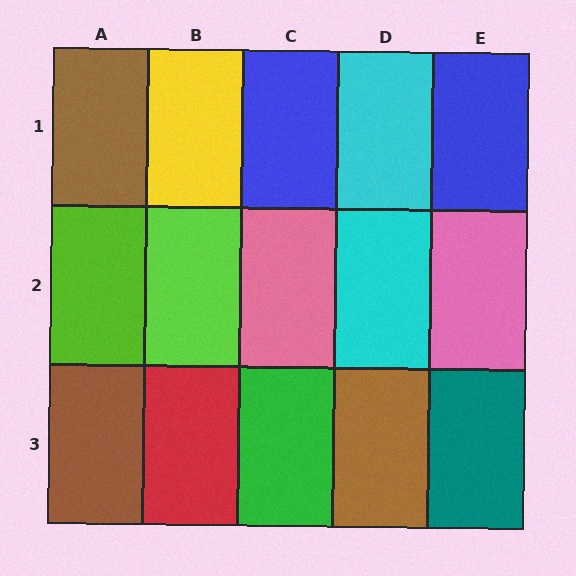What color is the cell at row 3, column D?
Brown.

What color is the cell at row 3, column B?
Red.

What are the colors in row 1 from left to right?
Brown, yellow, blue, cyan, blue.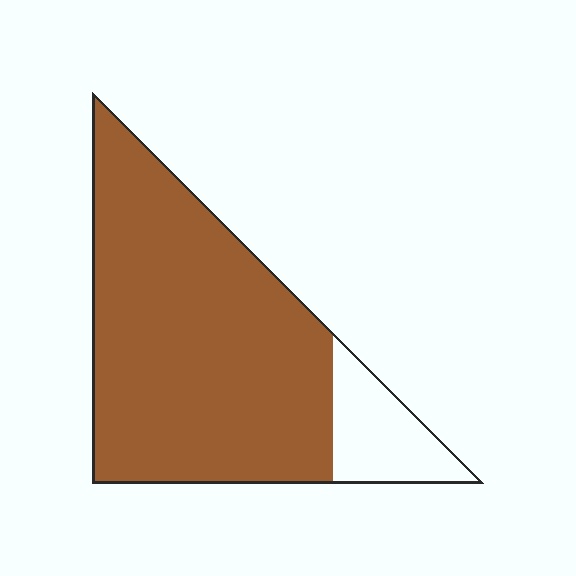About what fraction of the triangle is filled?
About five sixths (5/6).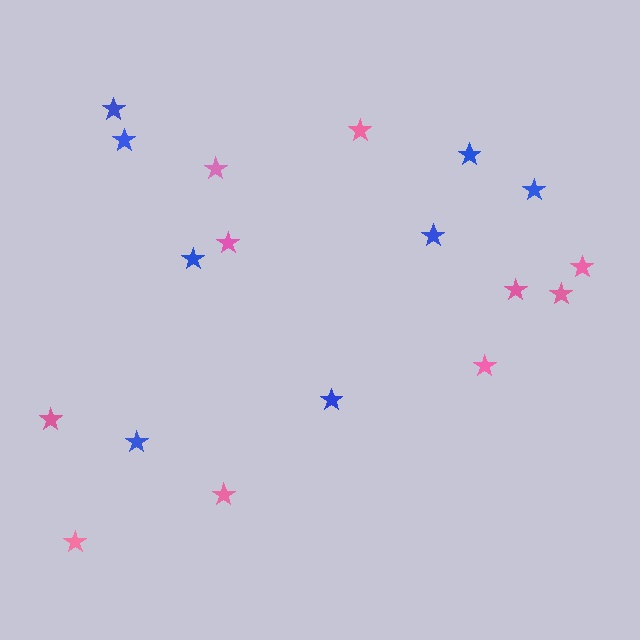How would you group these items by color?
There are 2 groups: one group of pink stars (10) and one group of blue stars (8).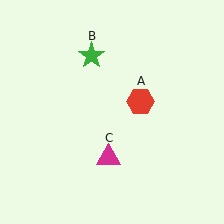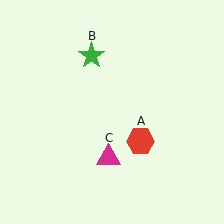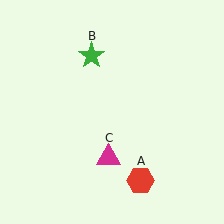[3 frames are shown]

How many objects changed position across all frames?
1 object changed position: red hexagon (object A).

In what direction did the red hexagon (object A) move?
The red hexagon (object A) moved down.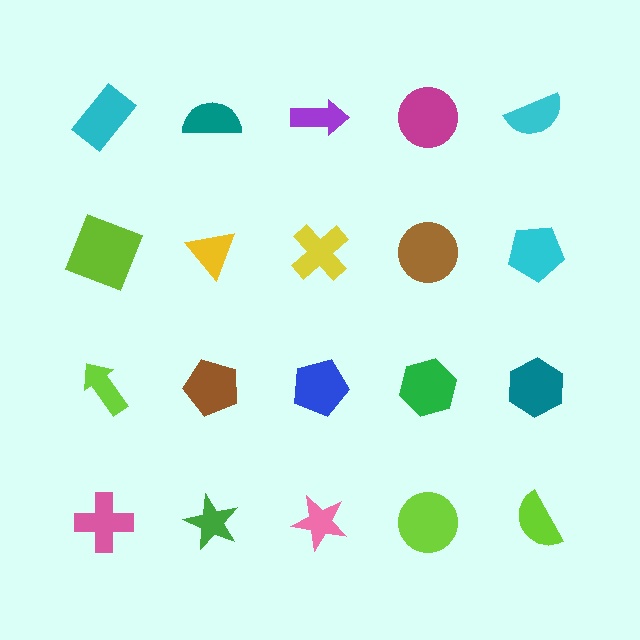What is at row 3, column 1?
A lime arrow.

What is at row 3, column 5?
A teal hexagon.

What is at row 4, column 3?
A pink star.